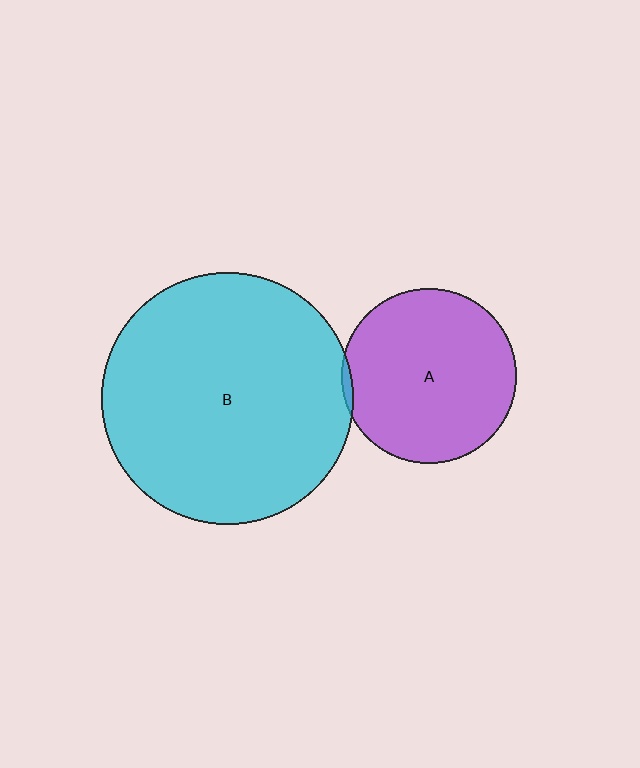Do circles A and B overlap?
Yes.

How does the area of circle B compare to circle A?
Approximately 2.1 times.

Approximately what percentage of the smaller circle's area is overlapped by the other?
Approximately 5%.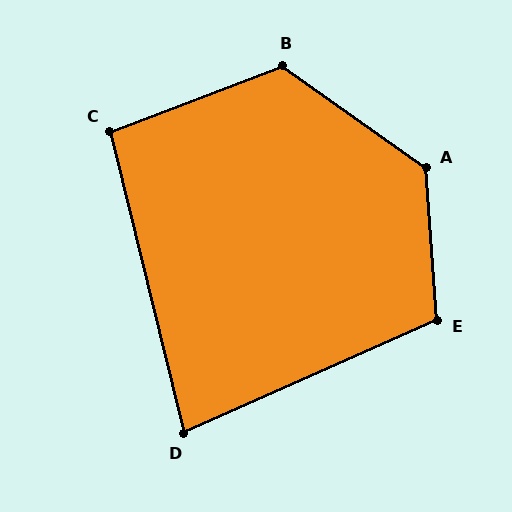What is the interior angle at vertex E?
Approximately 110 degrees (obtuse).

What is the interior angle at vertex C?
Approximately 97 degrees (obtuse).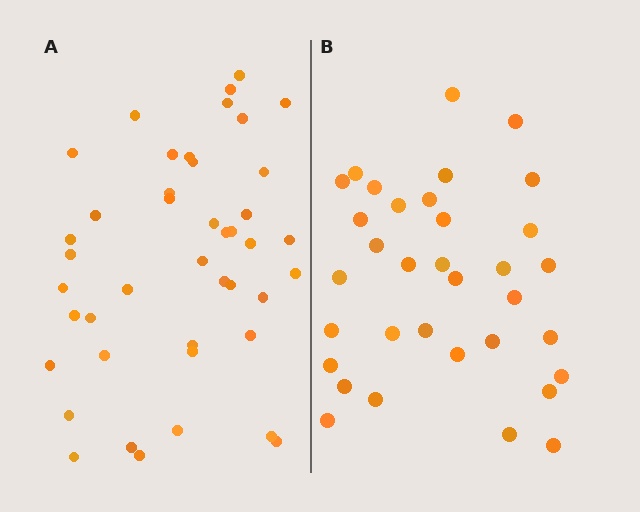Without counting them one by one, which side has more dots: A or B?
Region A (the left region) has more dots.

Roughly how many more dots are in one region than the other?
Region A has roughly 8 or so more dots than region B.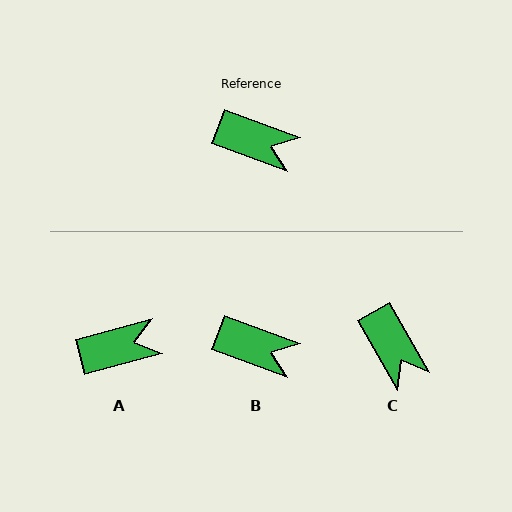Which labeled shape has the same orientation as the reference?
B.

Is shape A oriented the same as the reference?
No, it is off by about 36 degrees.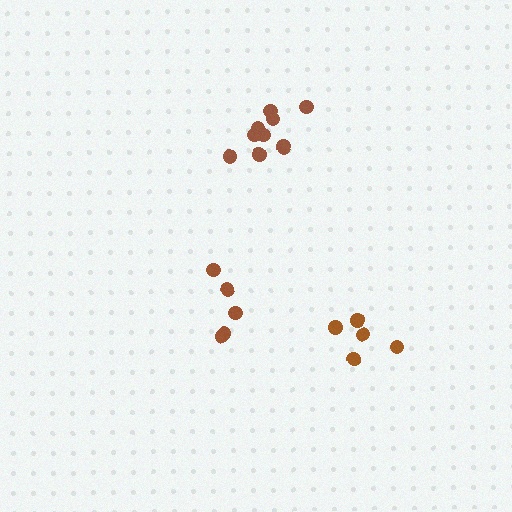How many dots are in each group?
Group 1: 10 dots, Group 2: 5 dots, Group 3: 5 dots (20 total).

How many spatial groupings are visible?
There are 3 spatial groupings.